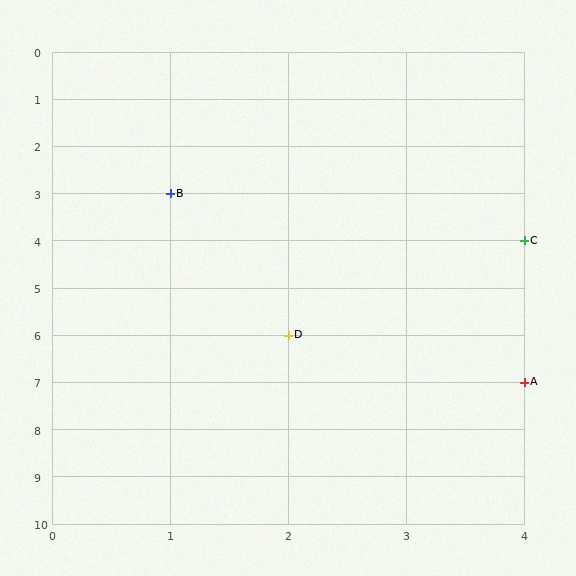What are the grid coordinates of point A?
Point A is at grid coordinates (4, 7).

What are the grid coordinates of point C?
Point C is at grid coordinates (4, 4).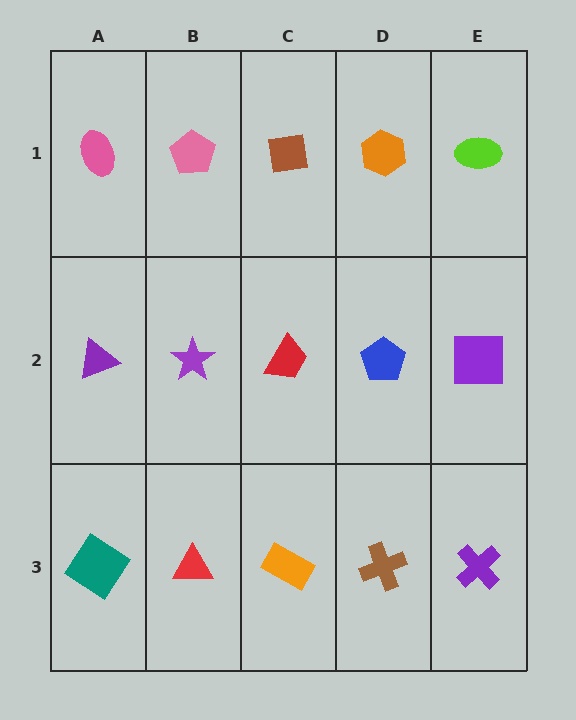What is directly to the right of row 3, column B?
An orange rectangle.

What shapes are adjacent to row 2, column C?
A brown square (row 1, column C), an orange rectangle (row 3, column C), a purple star (row 2, column B), a blue pentagon (row 2, column D).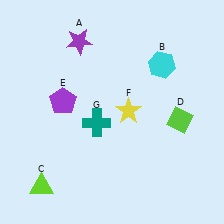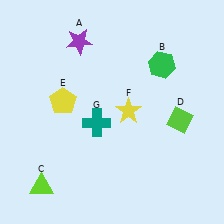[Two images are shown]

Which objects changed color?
B changed from cyan to green. E changed from purple to yellow.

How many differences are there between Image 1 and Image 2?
There are 2 differences between the two images.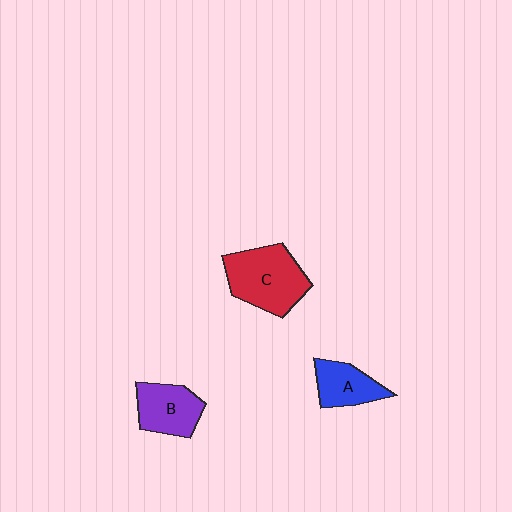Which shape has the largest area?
Shape C (red).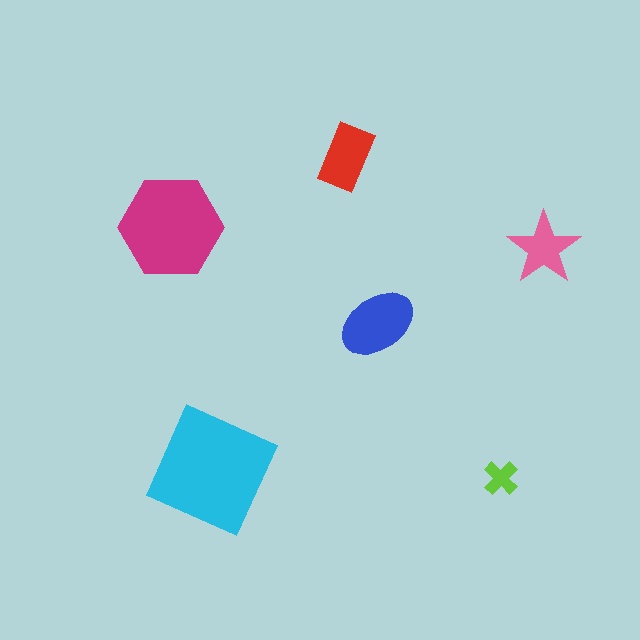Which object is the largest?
The cyan square.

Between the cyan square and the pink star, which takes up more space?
The cyan square.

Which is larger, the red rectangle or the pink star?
The red rectangle.